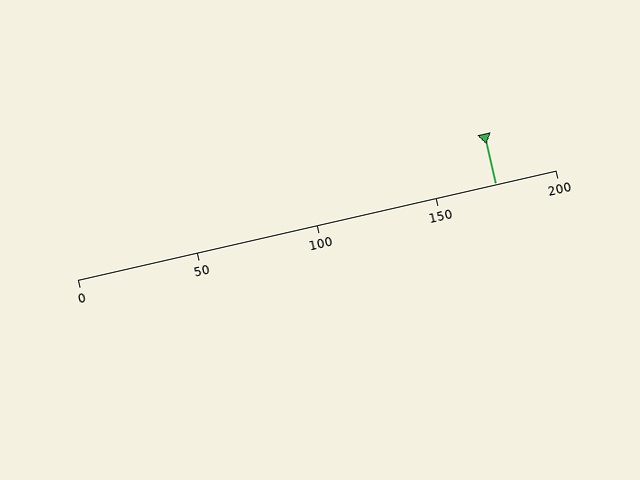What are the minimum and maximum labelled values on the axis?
The axis runs from 0 to 200.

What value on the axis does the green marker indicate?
The marker indicates approximately 175.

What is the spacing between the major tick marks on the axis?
The major ticks are spaced 50 apart.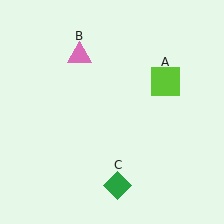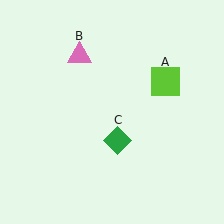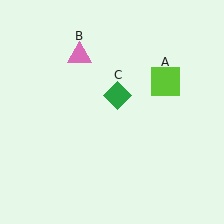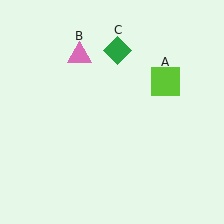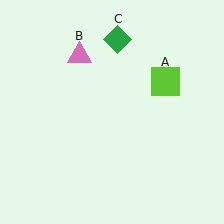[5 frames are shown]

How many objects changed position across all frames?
1 object changed position: green diamond (object C).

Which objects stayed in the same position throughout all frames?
Lime square (object A) and pink triangle (object B) remained stationary.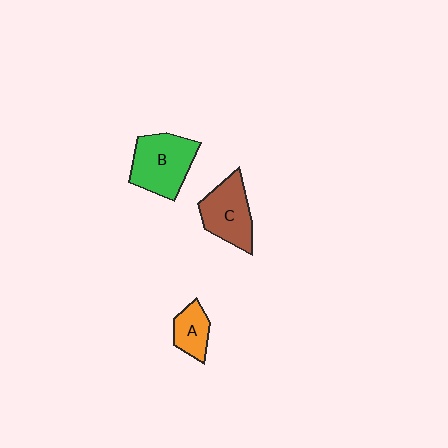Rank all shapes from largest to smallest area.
From largest to smallest: B (green), C (brown), A (orange).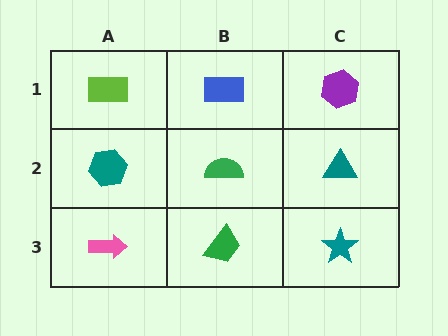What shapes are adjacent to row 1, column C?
A teal triangle (row 2, column C), a blue rectangle (row 1, column B).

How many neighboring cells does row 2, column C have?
3.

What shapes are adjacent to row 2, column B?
A blue rectangle (row 1, column B), a green trapezoid (row 3, column B), a teal hexagon (row 2, column A), a teal triangle (row 2, column C).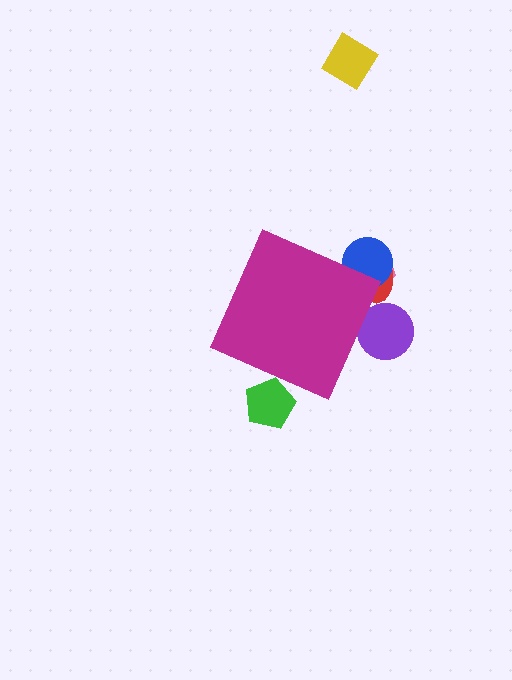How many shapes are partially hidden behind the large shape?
5 shapes are partially hidden.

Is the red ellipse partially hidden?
Yes, the red ellipse is partially hidden behind the magenta diamond.